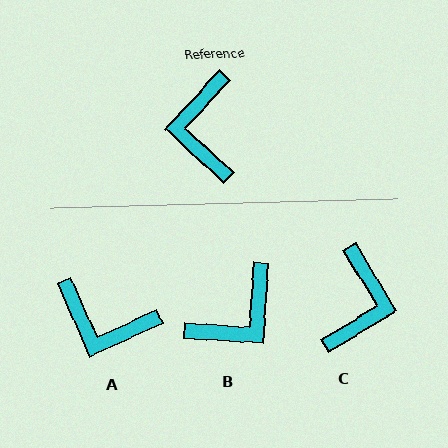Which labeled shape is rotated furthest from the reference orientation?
C, about 164 degrees away.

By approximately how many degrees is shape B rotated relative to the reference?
Approximately 129 degrees counter-clockwise.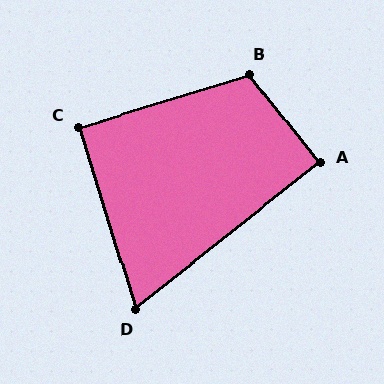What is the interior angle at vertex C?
Approximately 90 degrees (approximately right).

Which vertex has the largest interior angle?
B, at approximately 111 degrees.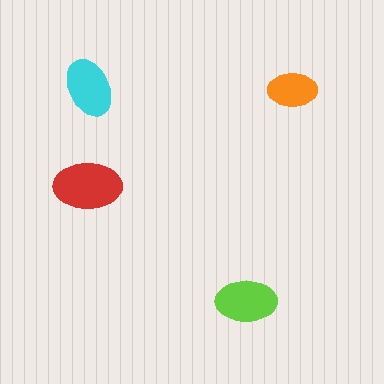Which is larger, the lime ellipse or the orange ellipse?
The lime one.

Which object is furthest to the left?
The red ellipse is leftmost.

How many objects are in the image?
There are 4 objects in the image.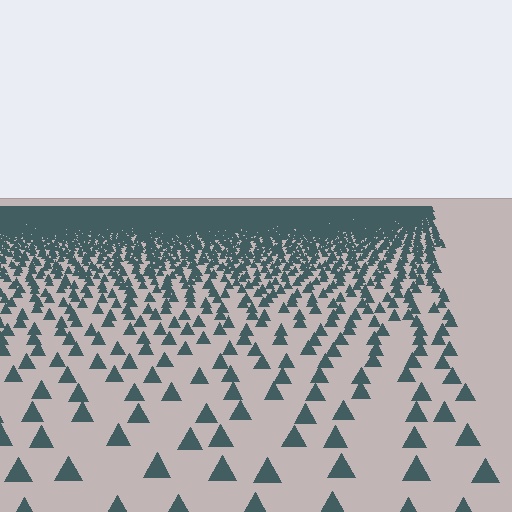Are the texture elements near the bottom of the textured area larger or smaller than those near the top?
Larger. Near the bottom, elements are closer to the viewer and appear at a bigger on-screen size.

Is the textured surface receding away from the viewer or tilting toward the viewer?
The surface is receding away from the viewer. Texture elements get smaller and denser toward the top.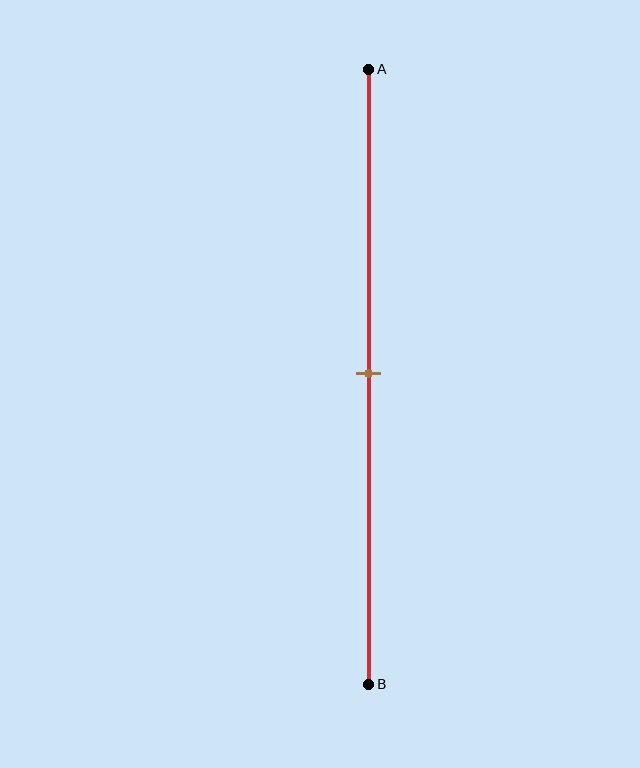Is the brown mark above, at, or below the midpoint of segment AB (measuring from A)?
The brown mark is approximately at the midpoint of segment AB.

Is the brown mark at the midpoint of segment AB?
Yes, the mark is approximately at the midpoint.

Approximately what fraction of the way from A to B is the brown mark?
The brown mark is approximately 50% of the way from A to B.